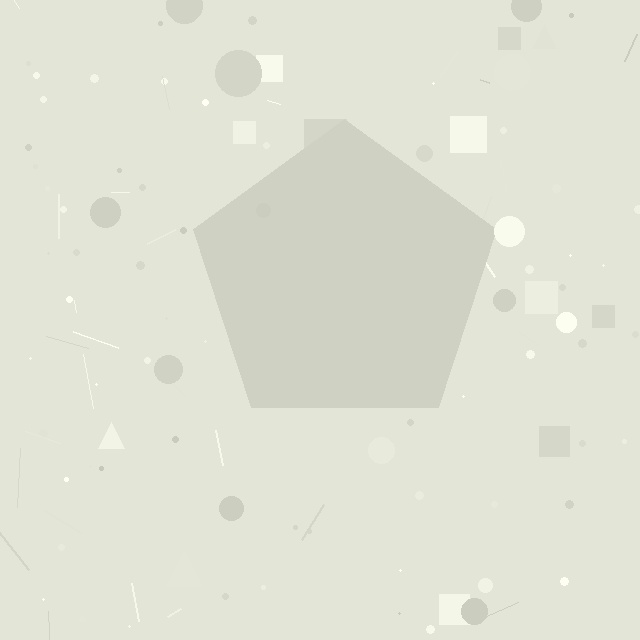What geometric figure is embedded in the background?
A pentagon is embedded in the background.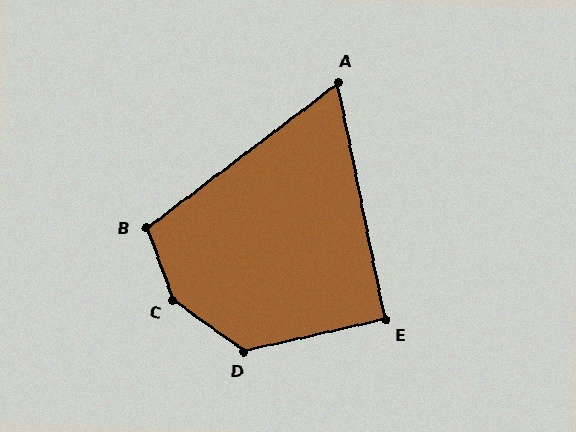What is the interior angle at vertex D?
Approximately 132 degrees (obtuse).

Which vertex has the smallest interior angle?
A, at approximately 64 degrees.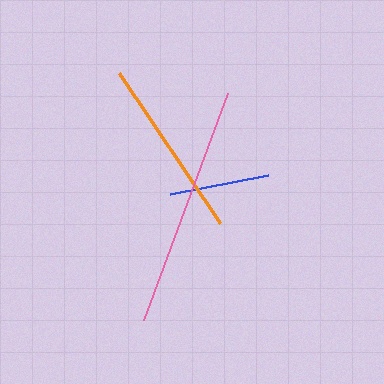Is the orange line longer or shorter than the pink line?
The pink line is longer than the orange line.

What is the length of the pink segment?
The pink segment is approximately 242 pixels long.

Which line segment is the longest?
The pink line is the longest at approximately 242 pixels.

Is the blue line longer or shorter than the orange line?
The orange line is longer than the blue line.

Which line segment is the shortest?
The blue line is the shortest at approximately 100 pixels.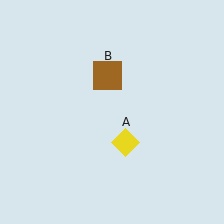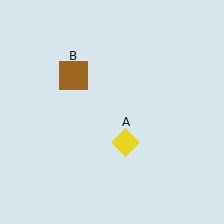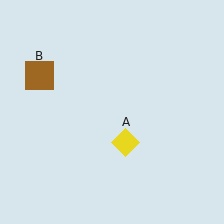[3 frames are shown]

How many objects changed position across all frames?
1 object changed position: brown square (object B).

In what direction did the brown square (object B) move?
The brown square (object B) moved left.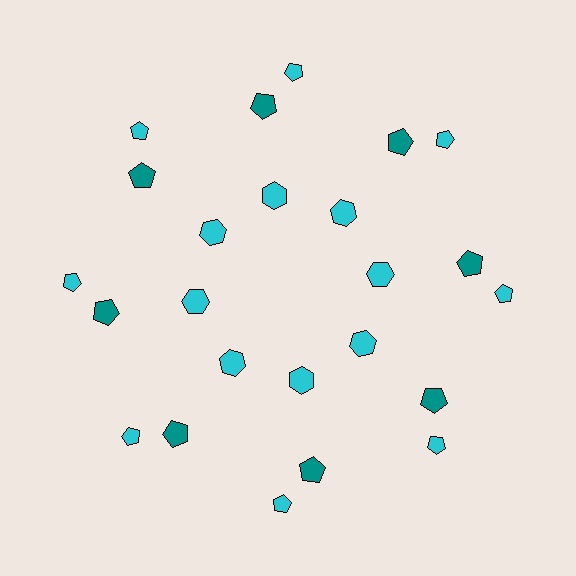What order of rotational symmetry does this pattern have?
This pattern has 8-fold rotational symmetry.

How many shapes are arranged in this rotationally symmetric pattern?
There are 24 shapes, arranged in 8 groups of 3.